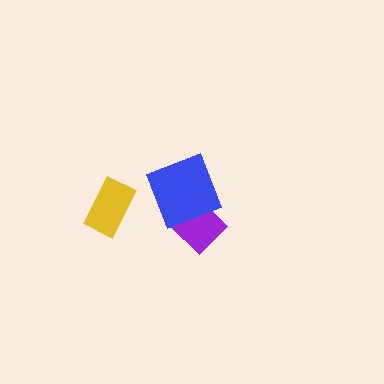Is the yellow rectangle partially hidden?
No, no other shape covers it.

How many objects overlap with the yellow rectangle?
0 objects overlap with the yellow rectangle.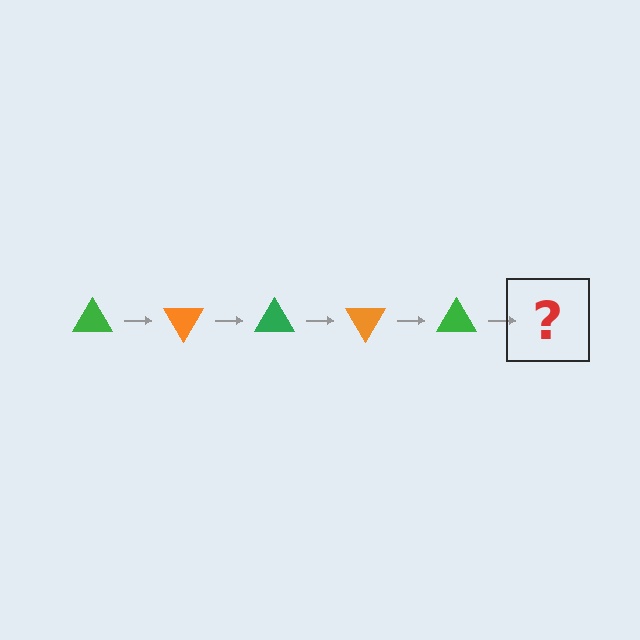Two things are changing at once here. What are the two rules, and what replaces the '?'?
The two rules are that it rotates 60 degrees each step and the color cycles through green and orange. The '?' should be an orange triangle, rotated 300 degrees from the start.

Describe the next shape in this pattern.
It should be an orange triangle, rotated 300 degrees from the start.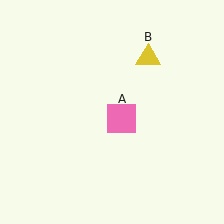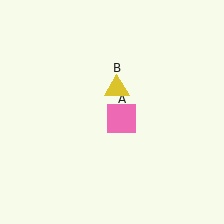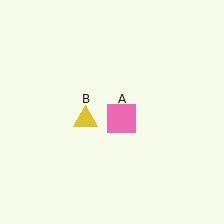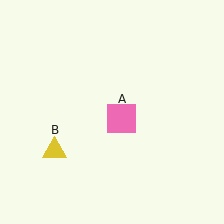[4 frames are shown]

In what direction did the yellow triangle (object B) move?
The yellow triangle (object B) moved down and to the left.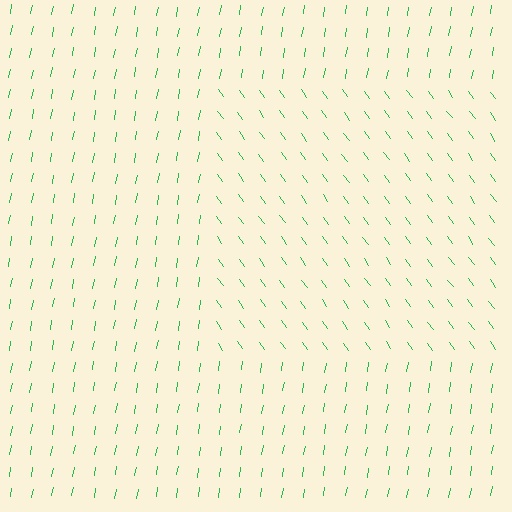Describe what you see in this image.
The image is filled with small green line segments. A rectangle region in the image has lines oriented differently from the surrounding lines, creating a visible texture boundary.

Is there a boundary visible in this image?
Yes, there is a texture boundary formed by a change in line orientation.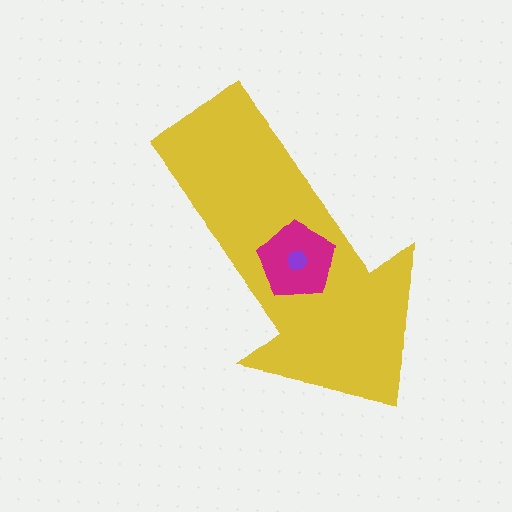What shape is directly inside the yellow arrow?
The magenta pentagon.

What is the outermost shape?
The yellow arrow.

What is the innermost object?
The purple hexagon.